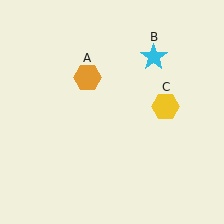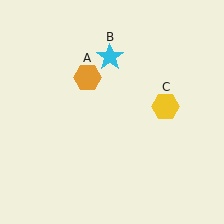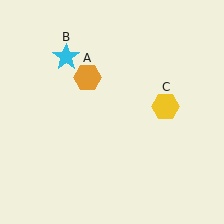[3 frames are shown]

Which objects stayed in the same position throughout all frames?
Orange hexagon (object A) and yellow hexagon (object C) remained stationary.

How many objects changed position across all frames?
1 object changed position: cyan star (object B).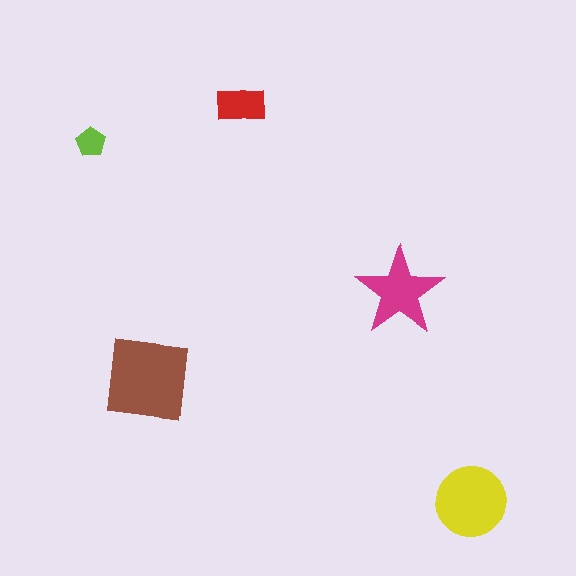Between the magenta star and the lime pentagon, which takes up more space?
The magenta star.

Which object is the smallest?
The lime pentagon.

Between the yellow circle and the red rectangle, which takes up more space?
The yellow circle.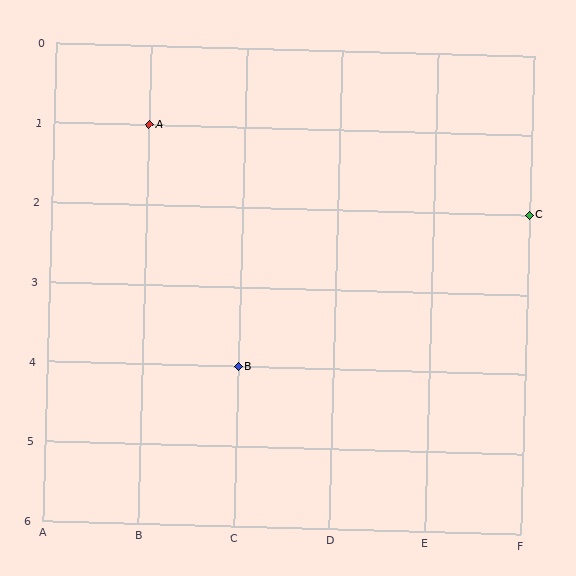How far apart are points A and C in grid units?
Points A and C are 4 columns and 1 row apart (about 4.1 grid units diagonally).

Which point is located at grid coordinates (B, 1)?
Point A is at (B, 1).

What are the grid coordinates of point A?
Point A is at grid coordinates (B, 1).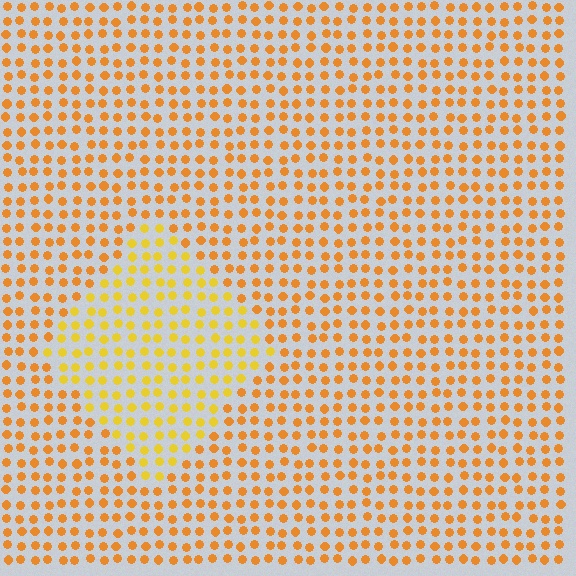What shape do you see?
I see a diamond.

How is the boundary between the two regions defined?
The boundary is defined purely by a slight shift in hue (about 22 degrees). Spacing, size, and orientation are identical on both sides.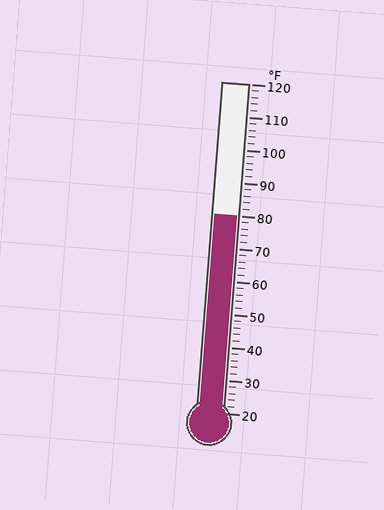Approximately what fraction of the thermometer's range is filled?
The thermometer is filled to approximately 60% of its range.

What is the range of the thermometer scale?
The thermometer scale ranges from 20°F to 120°F.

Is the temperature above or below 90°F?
The temperature is below 90°F.